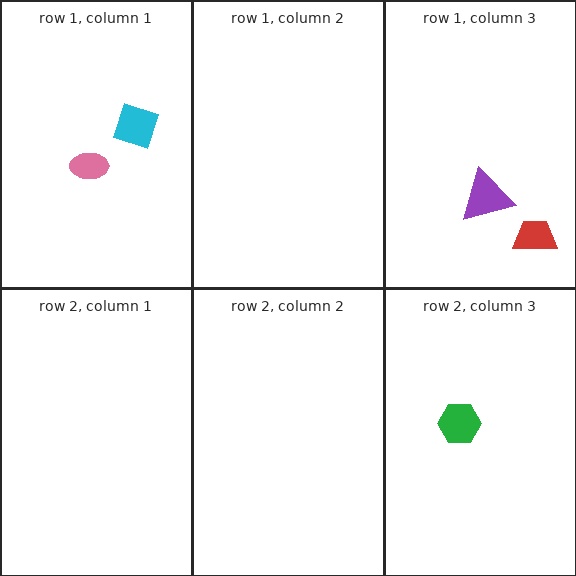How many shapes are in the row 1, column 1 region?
2.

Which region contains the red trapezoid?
The row 1, column 3 region.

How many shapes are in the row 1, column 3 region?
2.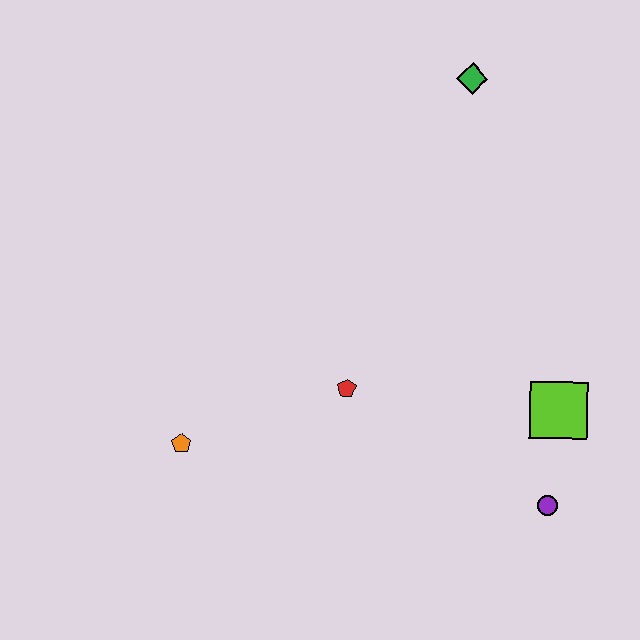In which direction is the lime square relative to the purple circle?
The lime square is above the purple circle.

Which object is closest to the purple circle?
The lime square is closest to the purple circle.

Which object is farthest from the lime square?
The orange pentagon is farthest from the lime square.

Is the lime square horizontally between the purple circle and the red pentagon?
No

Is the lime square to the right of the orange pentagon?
Yes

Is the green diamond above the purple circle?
Yes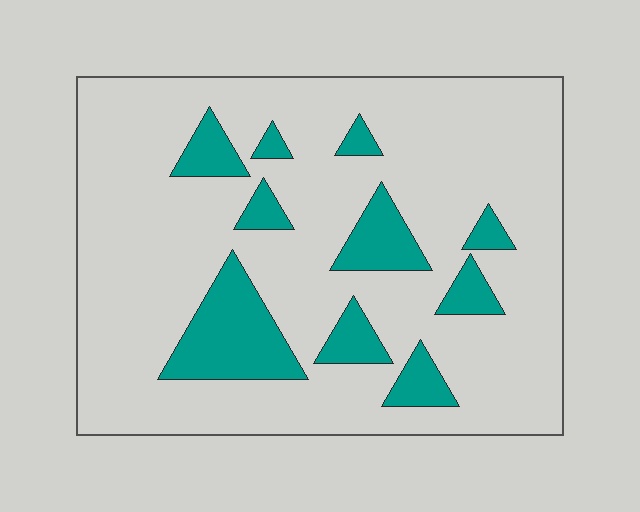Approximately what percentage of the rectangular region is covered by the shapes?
Approximately 15%.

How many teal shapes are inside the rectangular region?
10.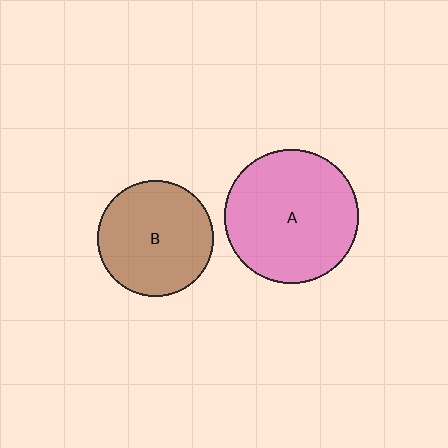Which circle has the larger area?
Circle A (pink).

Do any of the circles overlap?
No, none of the circles overlap.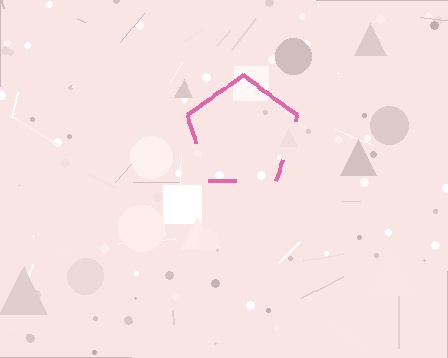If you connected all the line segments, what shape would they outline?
They would outline a pentagon.